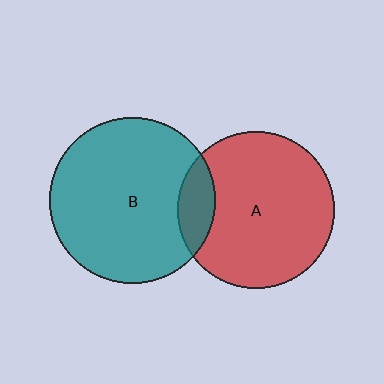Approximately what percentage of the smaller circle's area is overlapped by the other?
Approximately 15%.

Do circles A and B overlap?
Yes.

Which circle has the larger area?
Circle B (teal).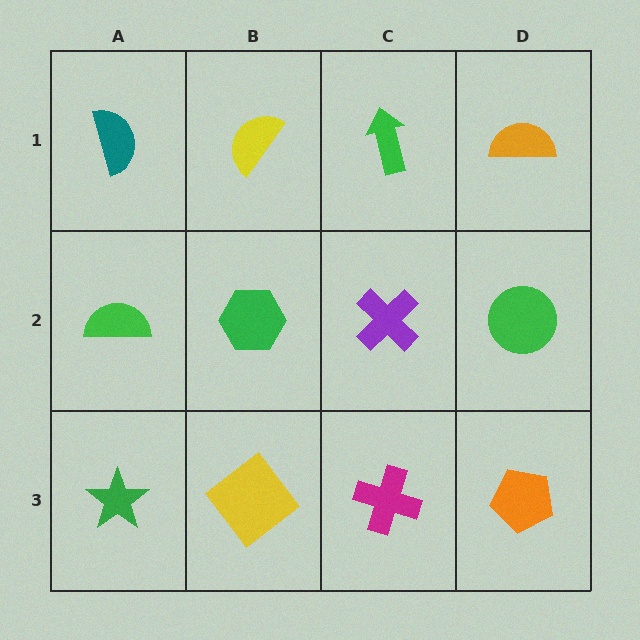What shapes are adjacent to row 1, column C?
A purple cross (row 2, column C), a yellow semicircle (row 1, column B), an orange semicircle (row 1, column D).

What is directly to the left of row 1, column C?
A yellow semicircle.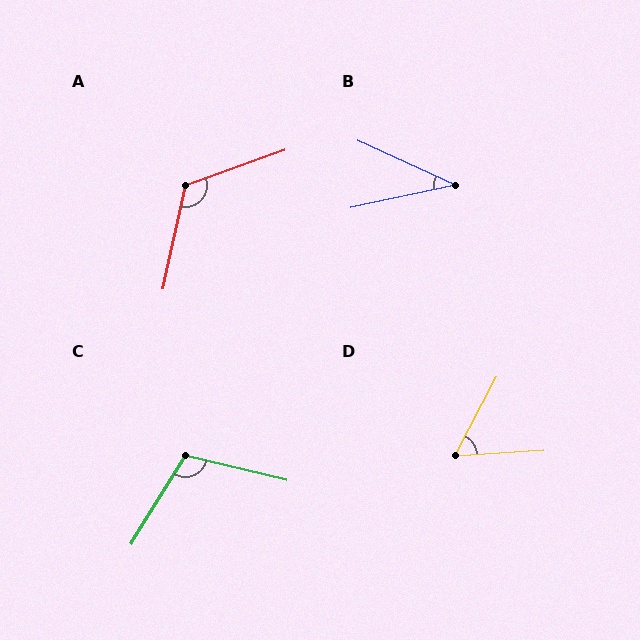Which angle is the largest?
A, at approximately 122 degrees.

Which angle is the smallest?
B, at approximately 37 degrees.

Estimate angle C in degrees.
Approximately 108 degrees.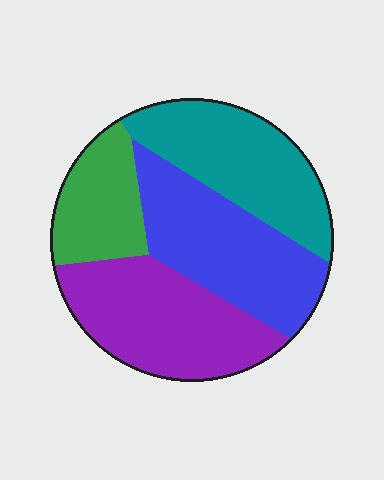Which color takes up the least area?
Green, at roughly 15%.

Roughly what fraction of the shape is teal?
Teal covers around 25% of the shape.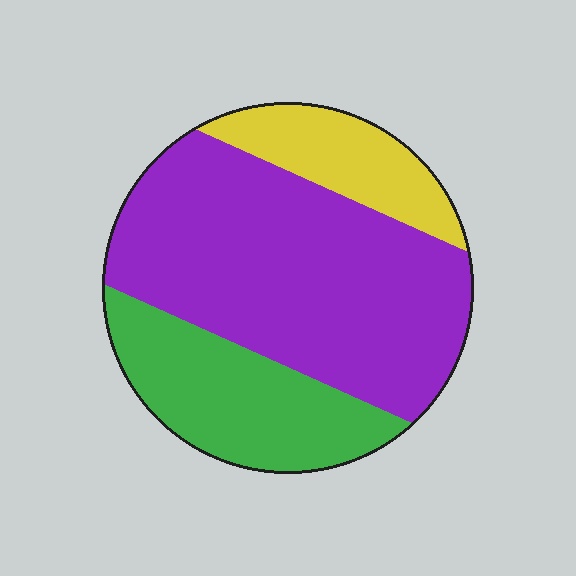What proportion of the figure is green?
Green covers roughly 25% of the figure.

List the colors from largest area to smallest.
From largest to smallest: purple, green, yellow.